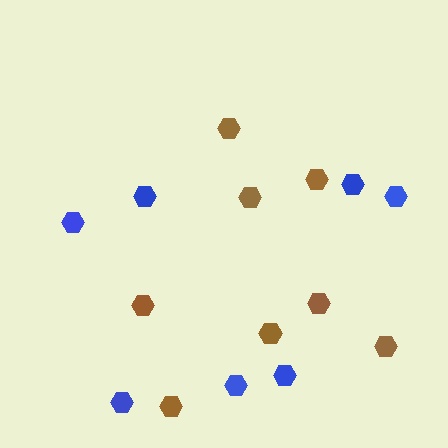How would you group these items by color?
There are 2 groups: one group of brown hexagons (8) and one group of blue hexagons (7).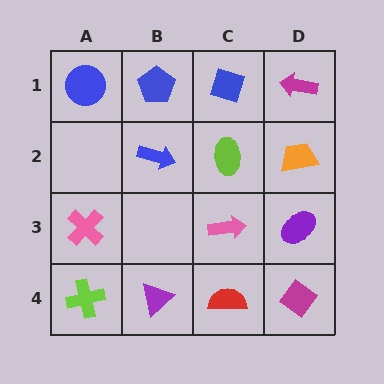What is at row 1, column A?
A blue circle.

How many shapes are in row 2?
3 shapes.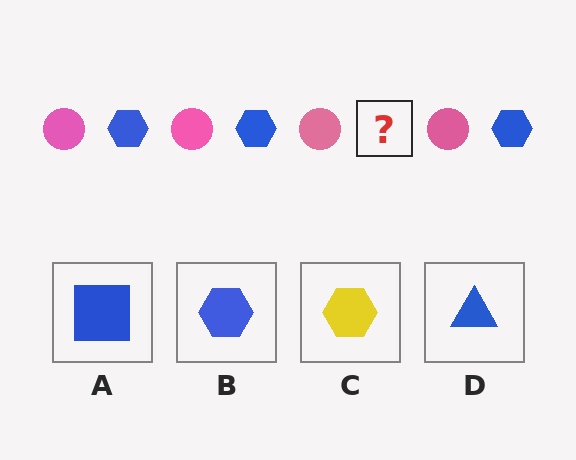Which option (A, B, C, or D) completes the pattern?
B.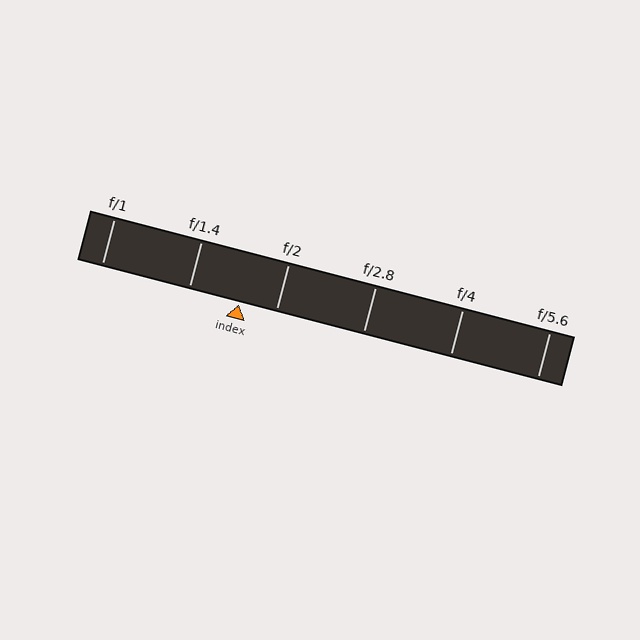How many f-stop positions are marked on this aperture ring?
There are 6 f-stop positions marked.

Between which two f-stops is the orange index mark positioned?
The index mark is between f/1.4 and f/2.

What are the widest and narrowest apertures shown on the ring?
The widest aperture shown is f/1 and the narrowest is f/5.6.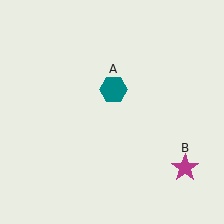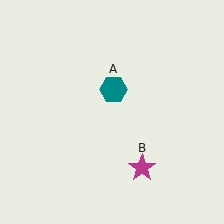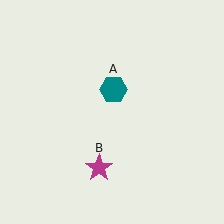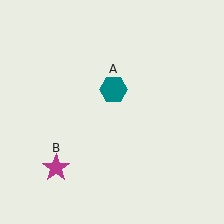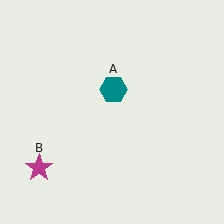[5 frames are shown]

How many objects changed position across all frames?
1 object changed position: magenta star (object B).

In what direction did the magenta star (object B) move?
The magenta star (object B) moved left.